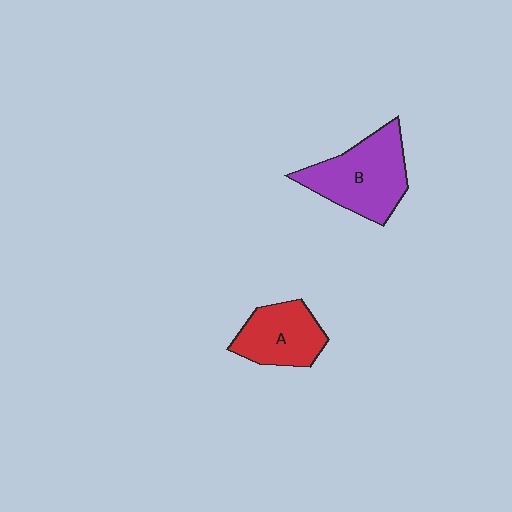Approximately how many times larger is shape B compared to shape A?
Approximately 1.4 times.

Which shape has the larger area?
Shape B (purple).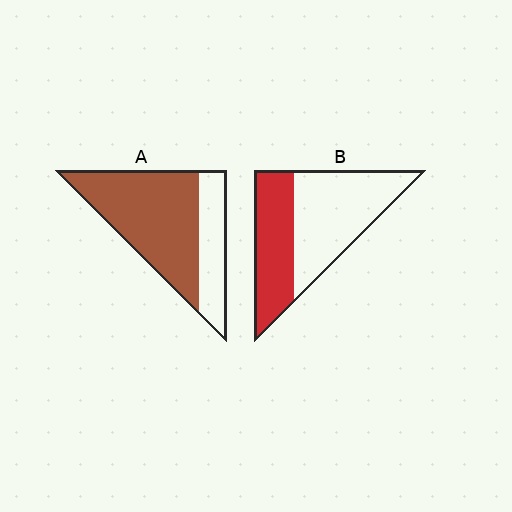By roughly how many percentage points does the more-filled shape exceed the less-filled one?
By roughly 30 percentage points (A over B).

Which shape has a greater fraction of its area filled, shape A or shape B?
Shape A.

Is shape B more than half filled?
No.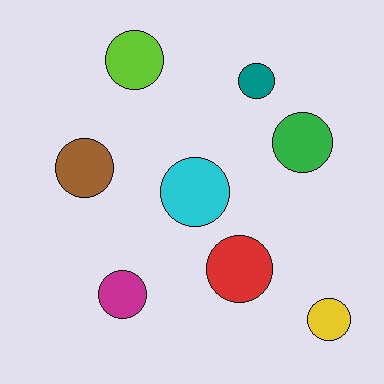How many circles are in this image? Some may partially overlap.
There are 8 circles.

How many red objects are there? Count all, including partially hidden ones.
There is 1 red object.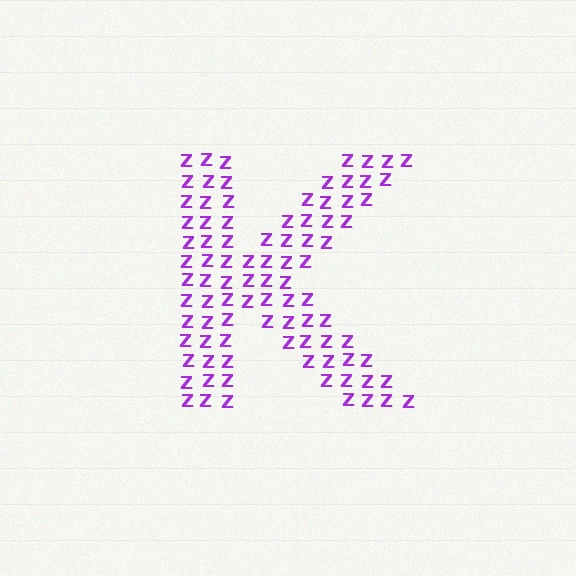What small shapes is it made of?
It is made of small letter Z's.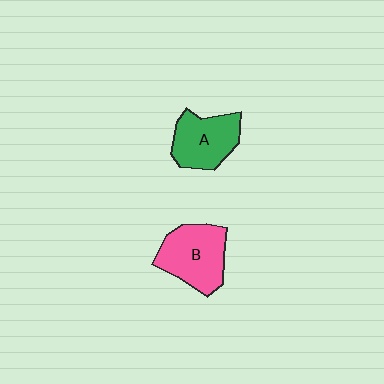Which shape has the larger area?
Shape B (pink).